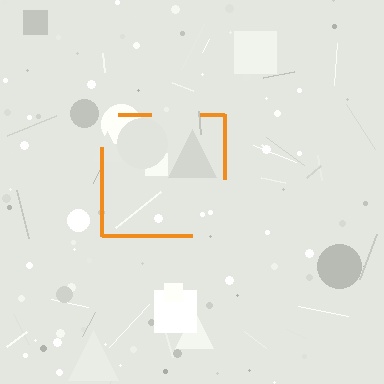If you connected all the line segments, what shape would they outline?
They would outline a square.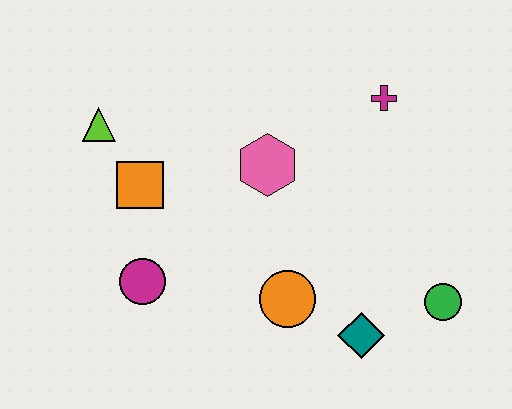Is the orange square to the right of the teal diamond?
No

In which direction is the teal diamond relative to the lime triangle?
The teal diamond is to the right of the lime triangle.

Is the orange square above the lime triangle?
No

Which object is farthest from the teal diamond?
The lime triangle is farthest from the teal diamond.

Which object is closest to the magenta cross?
The pink hexagon is closest to the magenta cross.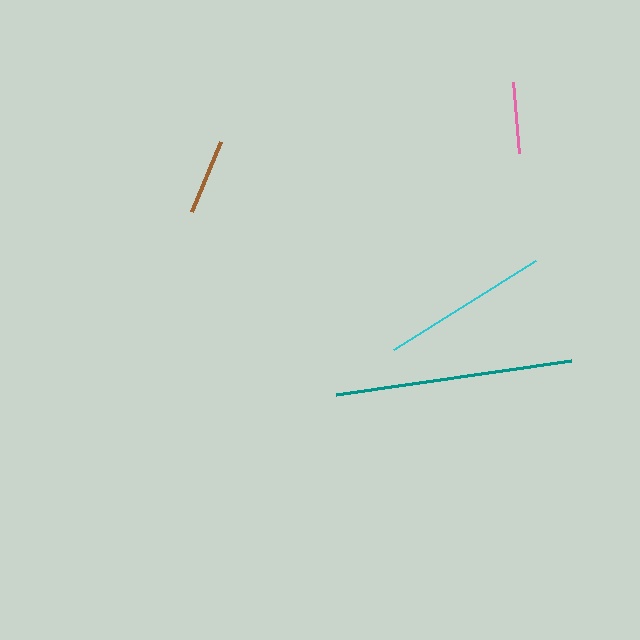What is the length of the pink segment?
The pink segment is approximately 71 pixels long.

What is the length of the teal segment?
The teal segment is approximately 238 pixels long.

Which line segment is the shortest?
The pink line is the shortest at approximately 71 pixels.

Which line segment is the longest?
The teal line is the longest at approximately 238 pixels.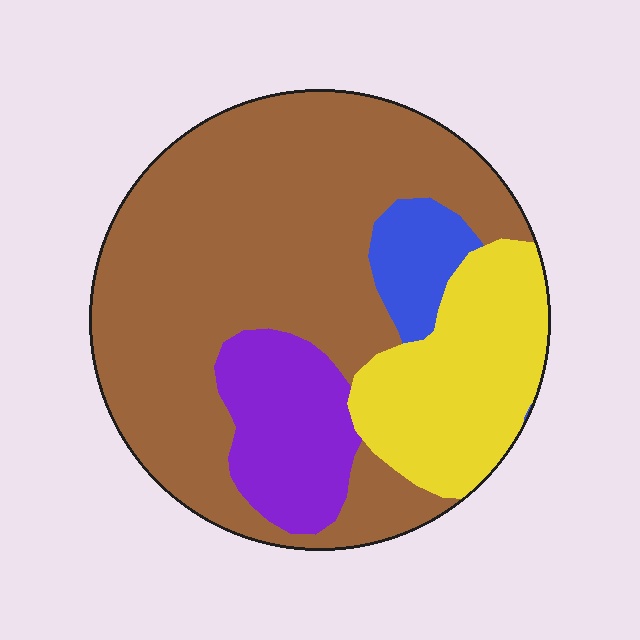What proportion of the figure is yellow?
Yellow covers about 20% of the figure.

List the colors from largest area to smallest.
From largest to smallest: brown, yellow, purple, blue.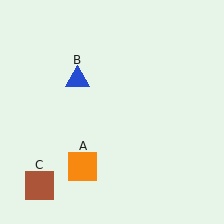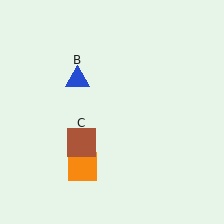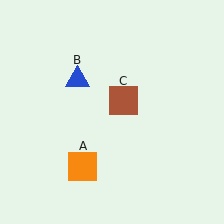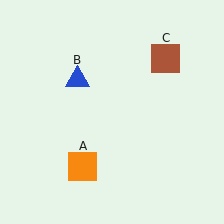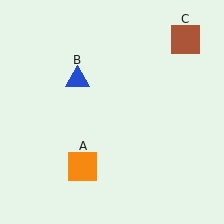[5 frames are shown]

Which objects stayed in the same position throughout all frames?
Orange square (object A) and blue triangle (object B) remained stationary.